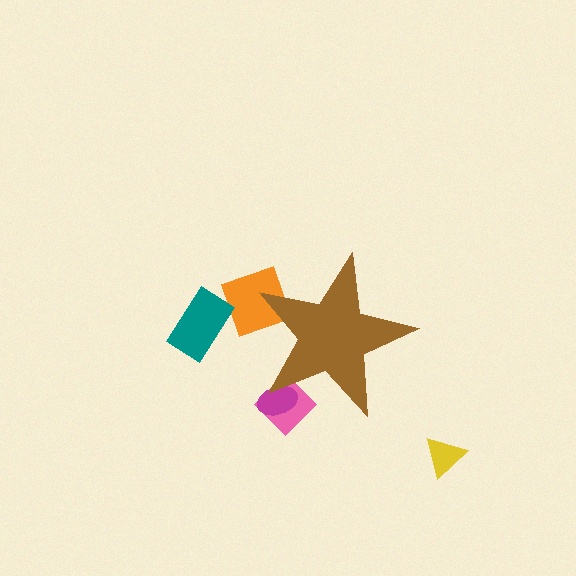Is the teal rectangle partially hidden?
No, the teal rectangle is fully visible.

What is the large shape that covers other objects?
A brown star.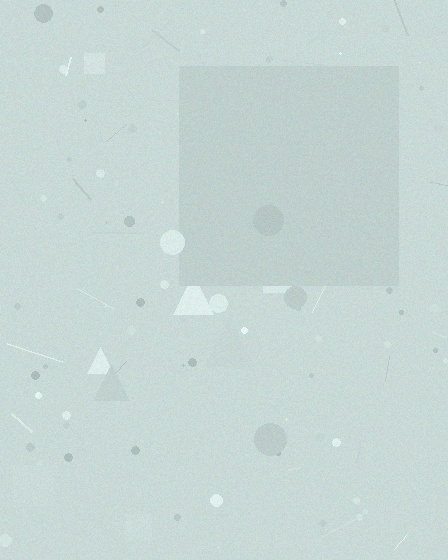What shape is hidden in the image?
A square is hidden in the image.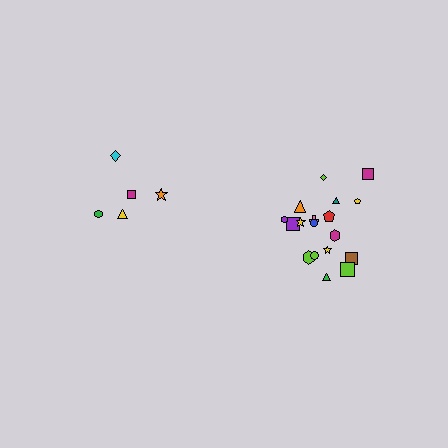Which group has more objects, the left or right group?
The right group.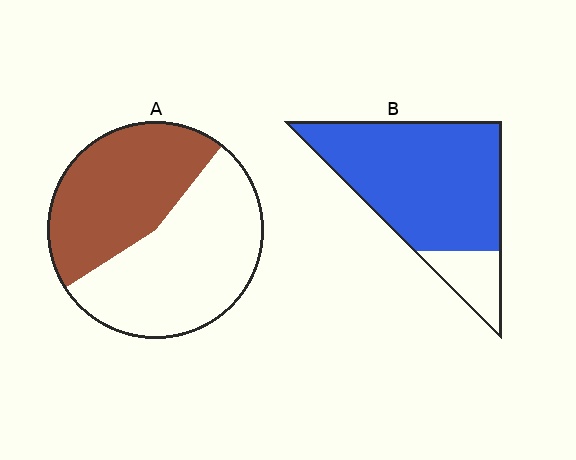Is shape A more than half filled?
No.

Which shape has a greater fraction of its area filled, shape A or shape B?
Shape B.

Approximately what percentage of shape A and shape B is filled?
A is approximately 45% and B is approximately 85%.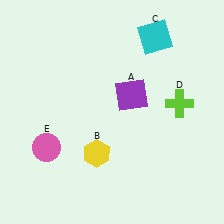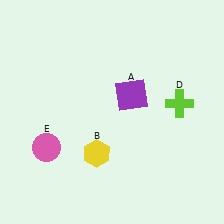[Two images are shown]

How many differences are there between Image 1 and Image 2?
There is 1 difference between the two images.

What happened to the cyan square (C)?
The cyan square (C) was removed in Image 2. It was in the top-right area of Image 1.